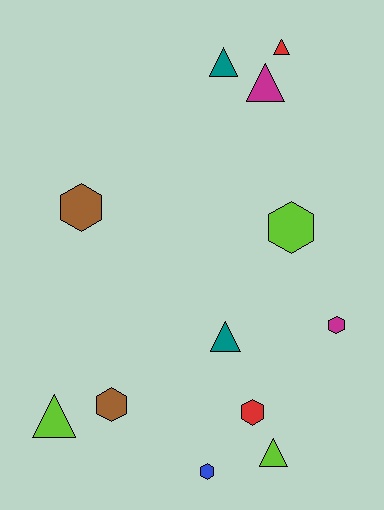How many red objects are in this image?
There are 2 red objects.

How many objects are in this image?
There are 12 objects.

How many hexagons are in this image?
There are 6 hexagons.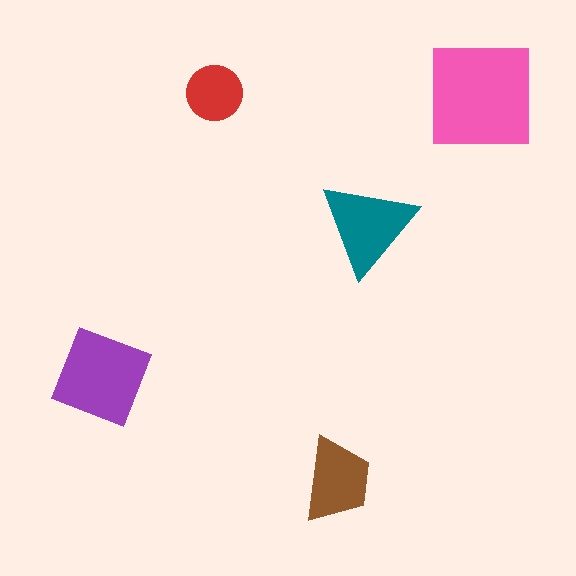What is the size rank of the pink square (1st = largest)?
1st.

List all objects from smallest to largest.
The red circle, the brown trapezoid, the teal triangle, the purple diamond, the pink square.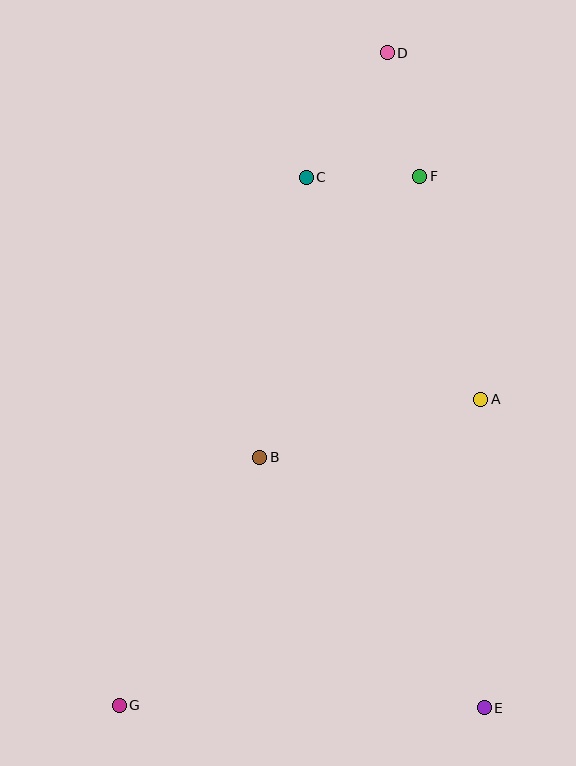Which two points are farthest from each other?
Points D and G are farthest from each other.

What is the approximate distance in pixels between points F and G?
The distance between F and G is approximately 608 pixels.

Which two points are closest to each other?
Points C and F are closest to each other.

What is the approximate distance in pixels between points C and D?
The distance between C and D is approximately 148 pixels.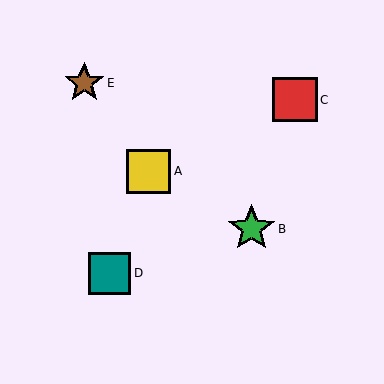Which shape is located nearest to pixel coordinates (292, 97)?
The red square (labeled C) at (295, 100) is nearest to that location.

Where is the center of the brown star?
The center of the brown star is at (84, 83).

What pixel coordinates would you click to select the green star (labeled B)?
Click at (252, 229) to select the green star B.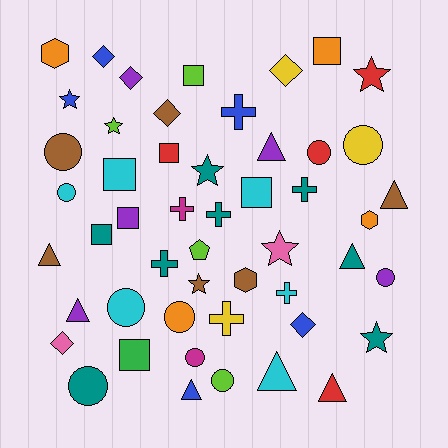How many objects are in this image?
There are 50 objects.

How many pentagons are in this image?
There is 1 pentagon.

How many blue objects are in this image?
There are 5 blue objects.